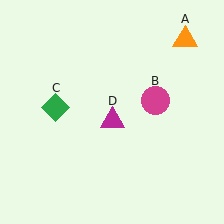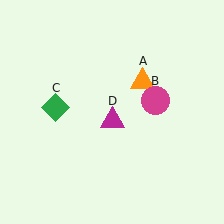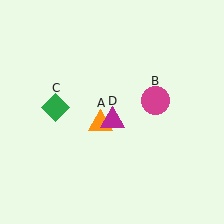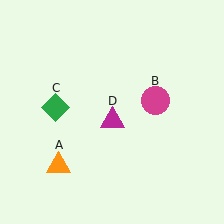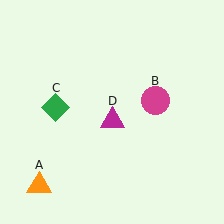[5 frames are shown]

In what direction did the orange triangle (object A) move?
The orange triangle (object A) moved down and to the left.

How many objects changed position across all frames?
1 object changed position: orange triangle (object A).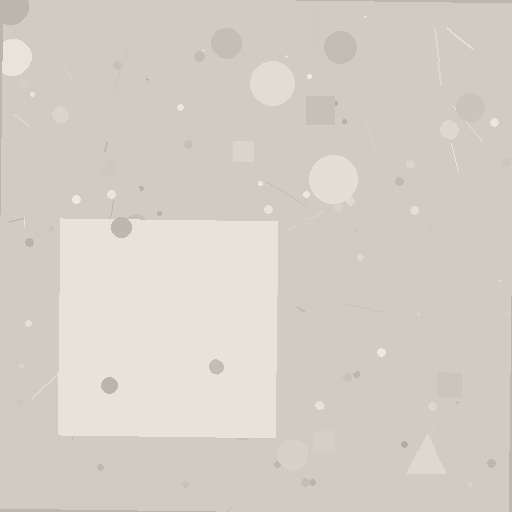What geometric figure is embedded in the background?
A square is embedded in the background.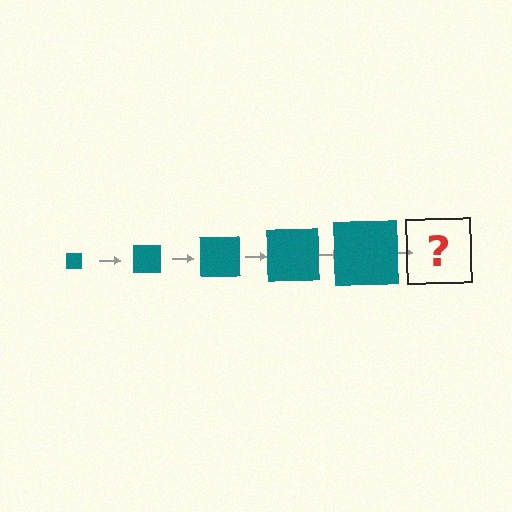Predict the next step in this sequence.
The next step is a teal square, larger than the previous one.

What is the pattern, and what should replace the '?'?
The pattern is that the square gets progressively larger each step. The '?' should be a teal square, larger than the previous one.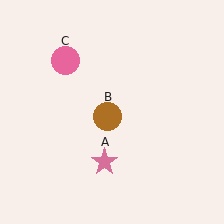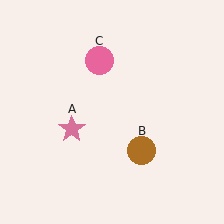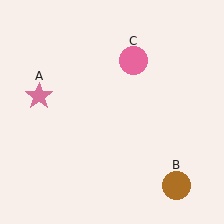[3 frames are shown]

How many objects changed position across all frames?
3 objects changed position: pink star (object A), brown circle (object B), pink circle (object C).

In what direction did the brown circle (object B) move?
The brown circle (object B) moved down and to the right.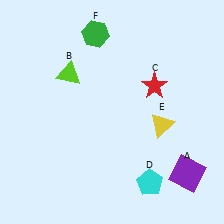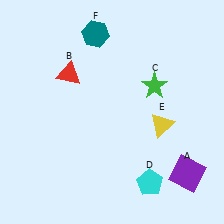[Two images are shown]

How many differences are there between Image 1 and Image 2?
There are 3 differences between the two images.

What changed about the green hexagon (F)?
In Image 1, F is green. In Image 2, it changed to teal.